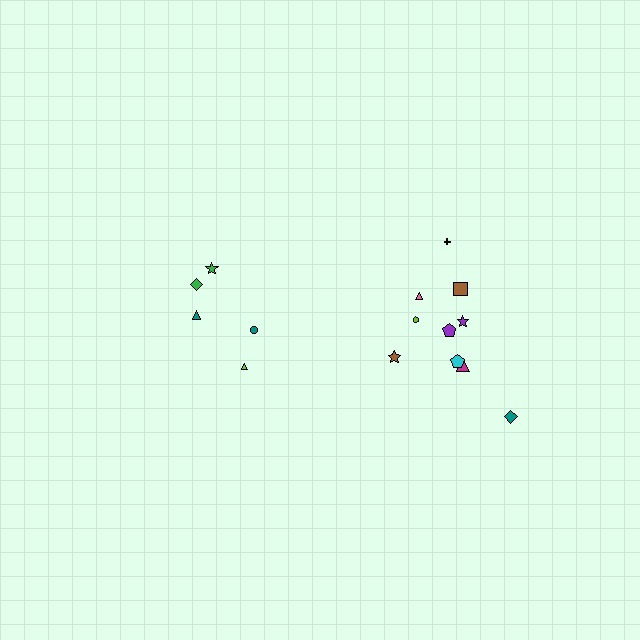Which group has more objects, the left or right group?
The right group.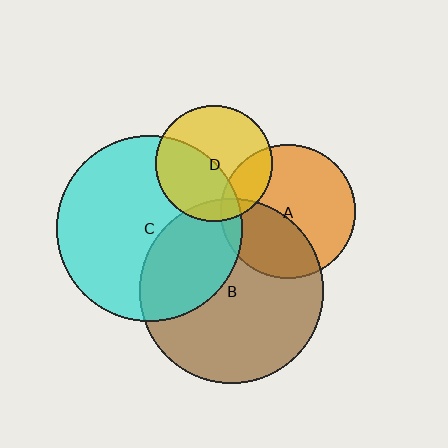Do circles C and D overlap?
Yes.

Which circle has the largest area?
Circle C (cyan).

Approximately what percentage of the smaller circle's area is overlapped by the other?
Approximately 45%.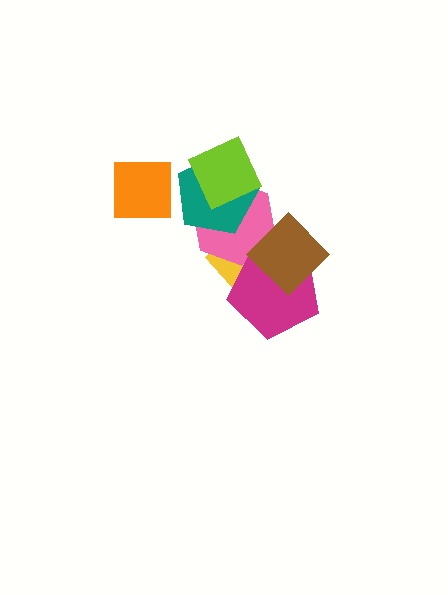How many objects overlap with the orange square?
0 objects overlap with the orange square.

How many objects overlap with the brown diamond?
3 objects overlap with the brown diamond.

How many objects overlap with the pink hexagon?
5 objects overlap with the pink hexagon.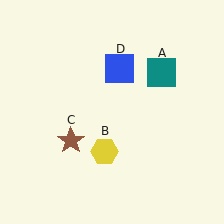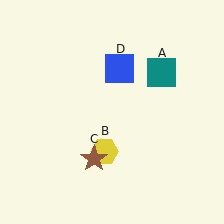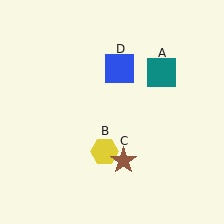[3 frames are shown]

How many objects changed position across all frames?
1 object changed position: brown star (object C).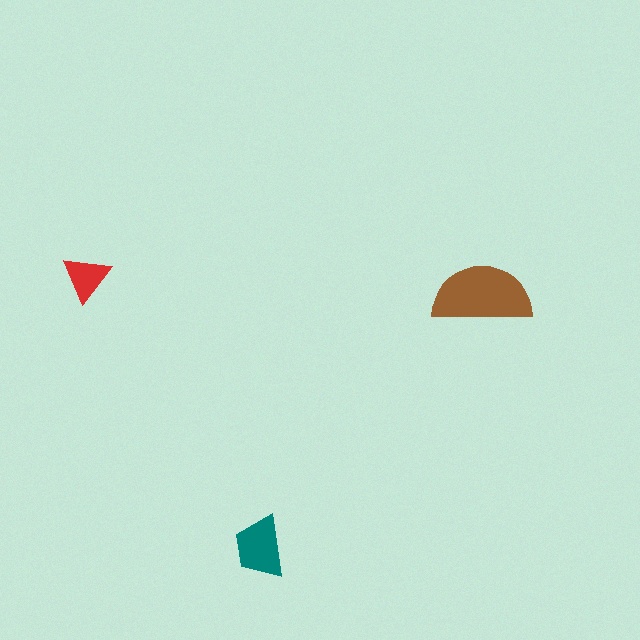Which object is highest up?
The red triangle is topmost.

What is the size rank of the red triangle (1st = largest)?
3rd.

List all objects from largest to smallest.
The brown semicircle, the teal trapezoid, the red triangle.